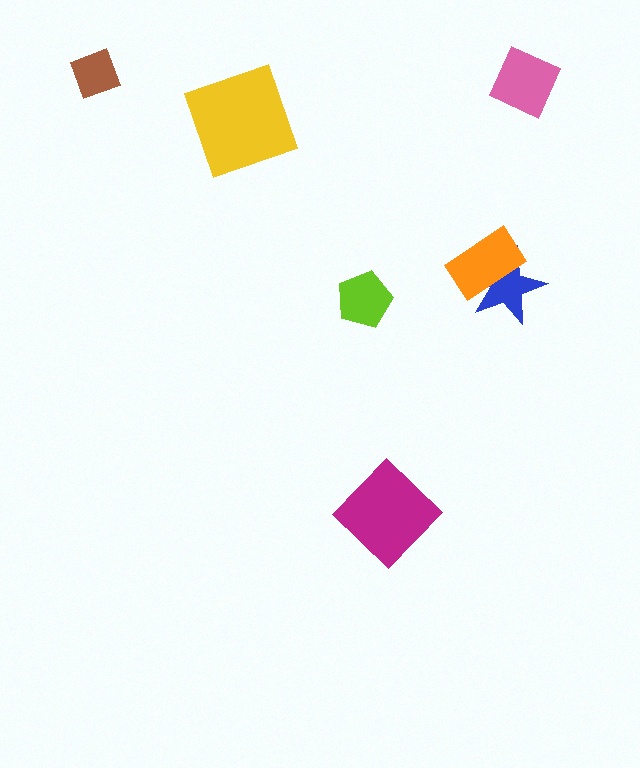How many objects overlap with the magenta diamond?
0 objects overlap with the magenta diamond.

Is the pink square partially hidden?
No, no other shape covers it.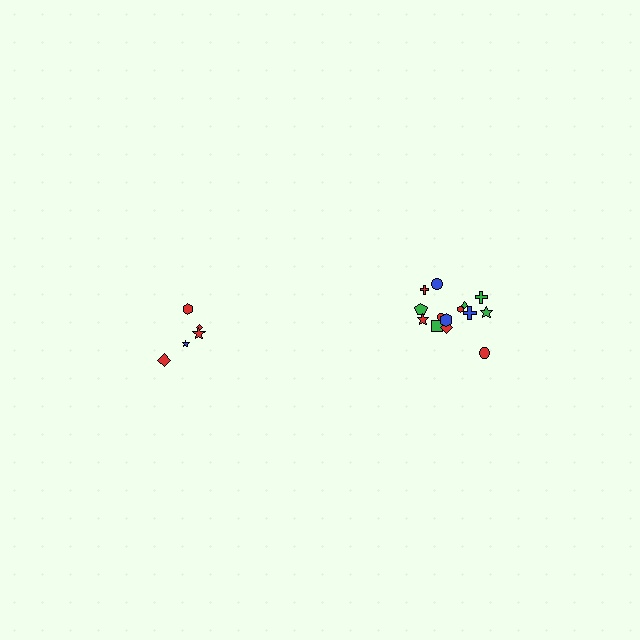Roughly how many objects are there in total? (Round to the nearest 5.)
Roughly 20 objects in total.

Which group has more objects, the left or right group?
The right group.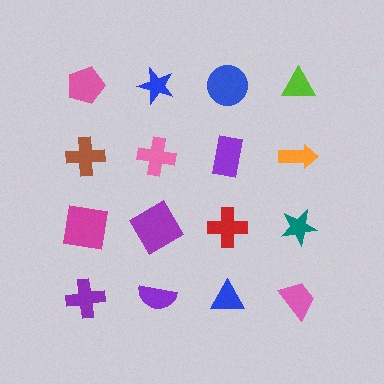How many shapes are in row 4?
4 shapes.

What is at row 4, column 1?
A purple cross.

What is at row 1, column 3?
A blue circle.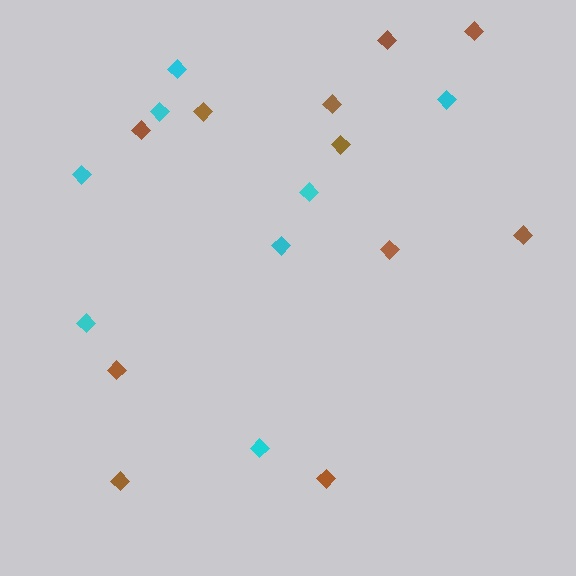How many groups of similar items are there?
There are 2 groups: one group of cyan diamonds (8) and one group of brown diamonds (11).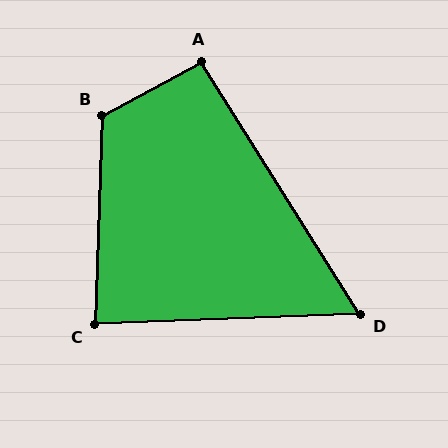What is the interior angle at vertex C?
Approximately 86 degrees (approximately right).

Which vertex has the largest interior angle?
B, at approximately 120 degrees.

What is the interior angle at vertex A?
Approximately 94 degrees (approximately right).